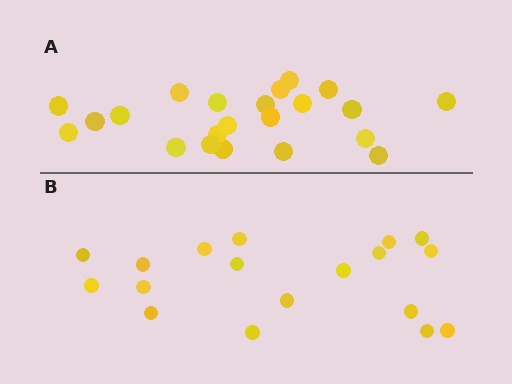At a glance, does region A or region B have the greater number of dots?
Region A (the top region) has more dots.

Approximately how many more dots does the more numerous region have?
Region A has about 4 more dots than region B.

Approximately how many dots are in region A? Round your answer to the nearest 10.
About 20 dots. (The exact count is 22, which rounds to 20.)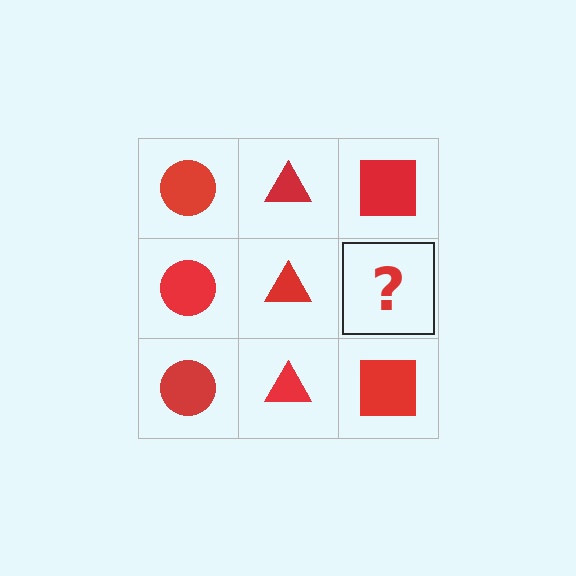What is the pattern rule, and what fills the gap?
The rule is that each column has a consistent shape. The gap should be filled with a red square.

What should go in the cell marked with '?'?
The missing cell should contain a red square.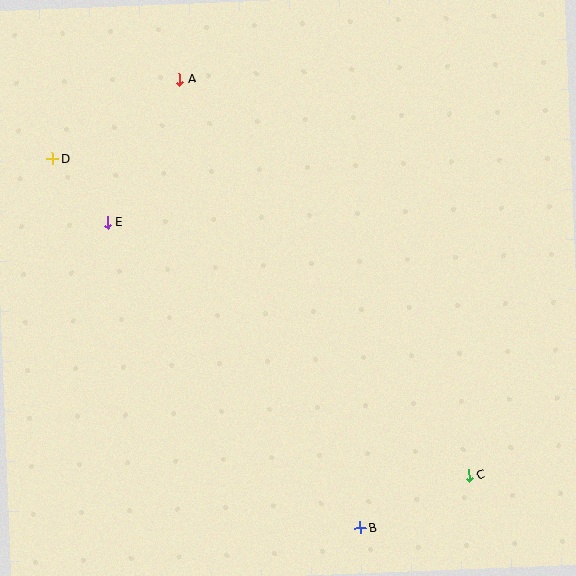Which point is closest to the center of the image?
Point E at (108, 222) is closest to the center.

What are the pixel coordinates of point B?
Point B is at (360, 528).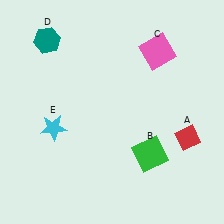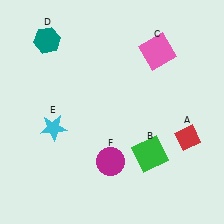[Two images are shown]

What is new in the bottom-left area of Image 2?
A magenta circle (F) was added in the bottom-left area of Image 2.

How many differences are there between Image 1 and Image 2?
There is 1 difference between the two images.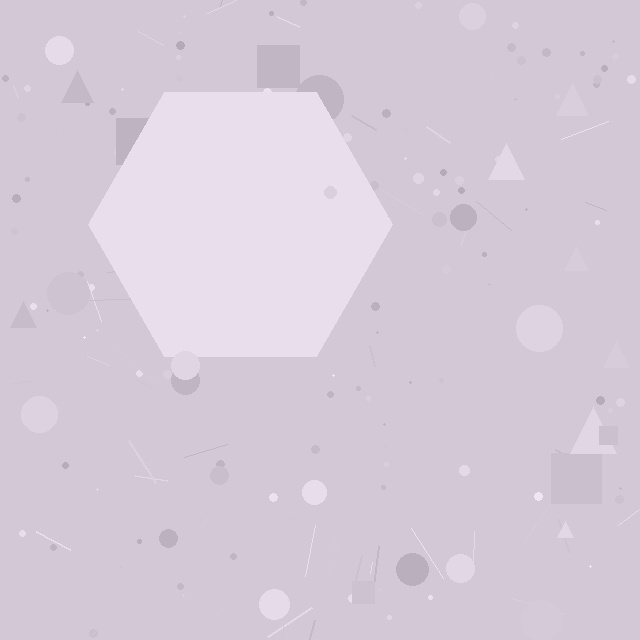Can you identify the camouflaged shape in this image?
The camouflaged shape is a hexagon.